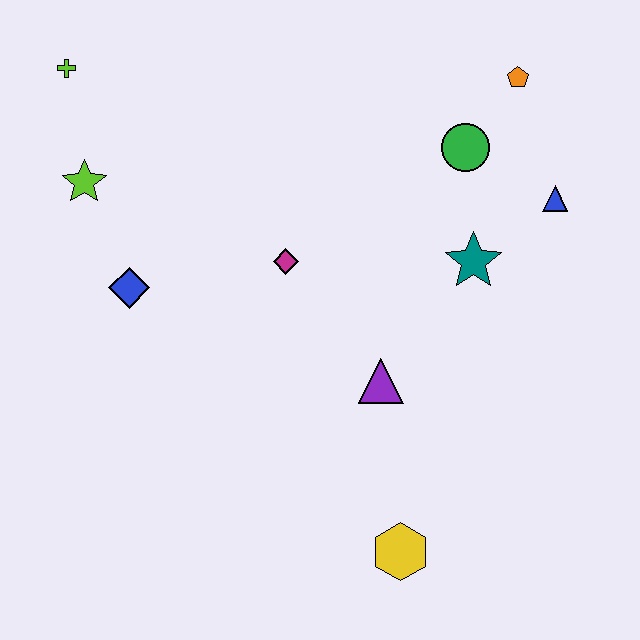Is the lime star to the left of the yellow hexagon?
Yes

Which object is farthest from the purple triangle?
The lime cross is farthest from the purple triangle.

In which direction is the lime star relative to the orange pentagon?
The lime star is to the left of the orange pentagon.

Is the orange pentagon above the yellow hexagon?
Yes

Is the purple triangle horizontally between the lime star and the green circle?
Yes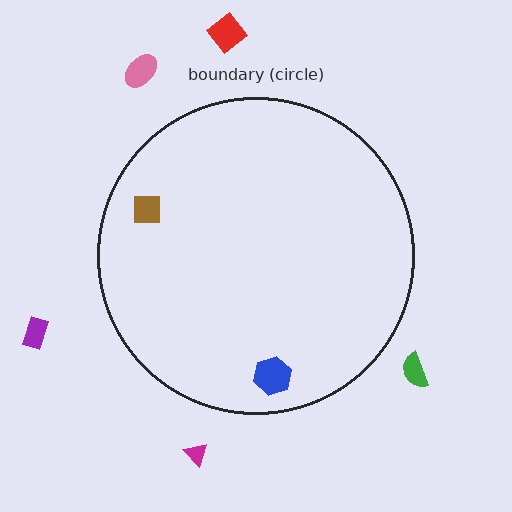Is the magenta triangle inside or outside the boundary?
Outside.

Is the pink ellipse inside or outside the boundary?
Outside.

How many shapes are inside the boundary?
2 inside, 5 outside.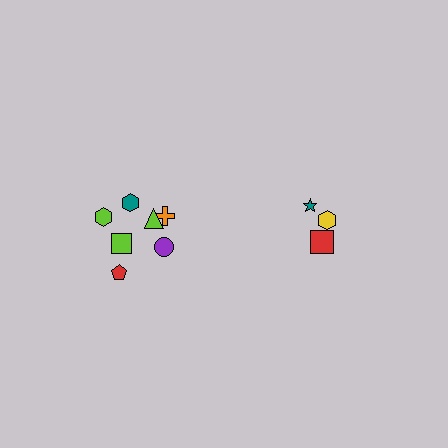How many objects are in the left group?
There are 7 objects.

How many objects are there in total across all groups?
There are 10 objects.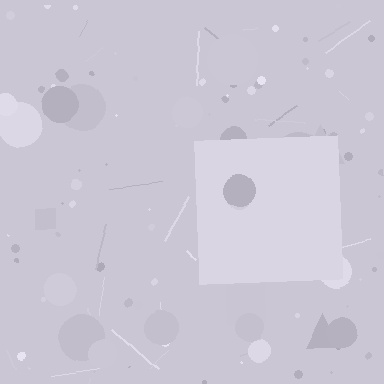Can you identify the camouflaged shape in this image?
The camouflaged shape is a square.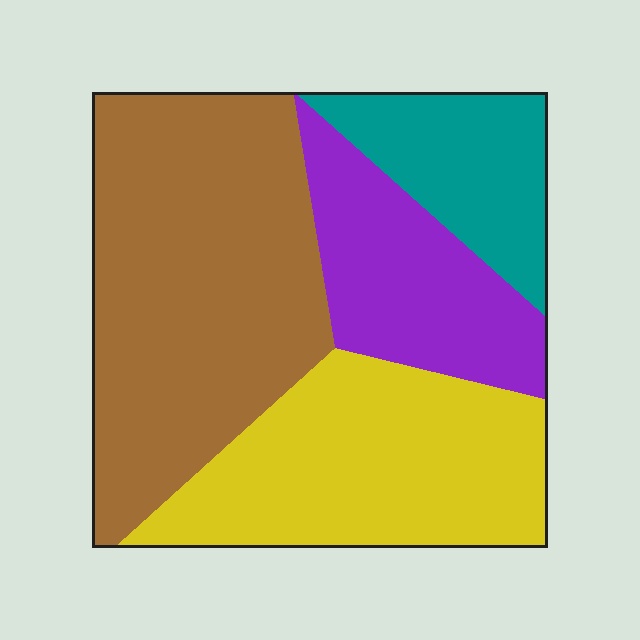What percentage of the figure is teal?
Teal covers about 15% of the figure.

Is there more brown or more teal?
Brown.